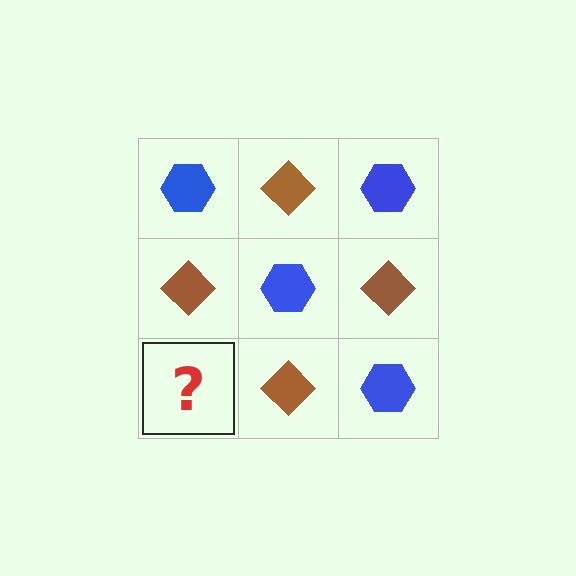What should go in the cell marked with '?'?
The missing cell should contain a blue hexagon.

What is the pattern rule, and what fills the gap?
The rule is that it alternates blue hexagon and brown diamond in a checkerboard pattern. The gap should be filled with a blue hexagon.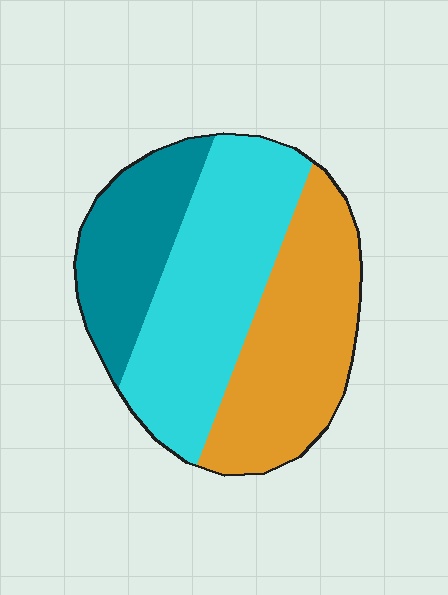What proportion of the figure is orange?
Orange covers around 35% of the figure.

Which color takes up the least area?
Teal, at roughly 20%.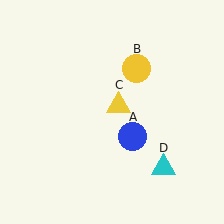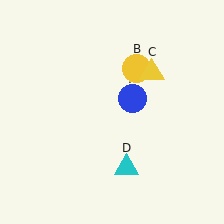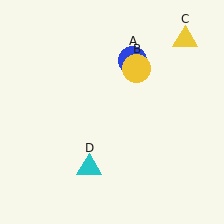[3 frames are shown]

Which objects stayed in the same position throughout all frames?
Yellow circle (object B) remained stationary.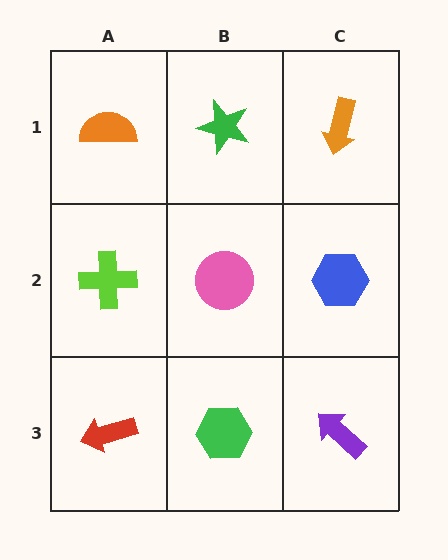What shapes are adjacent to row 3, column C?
A blue hexagon (row 2, column C), a green hexagon (row 3, column B).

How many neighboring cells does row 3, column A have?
2.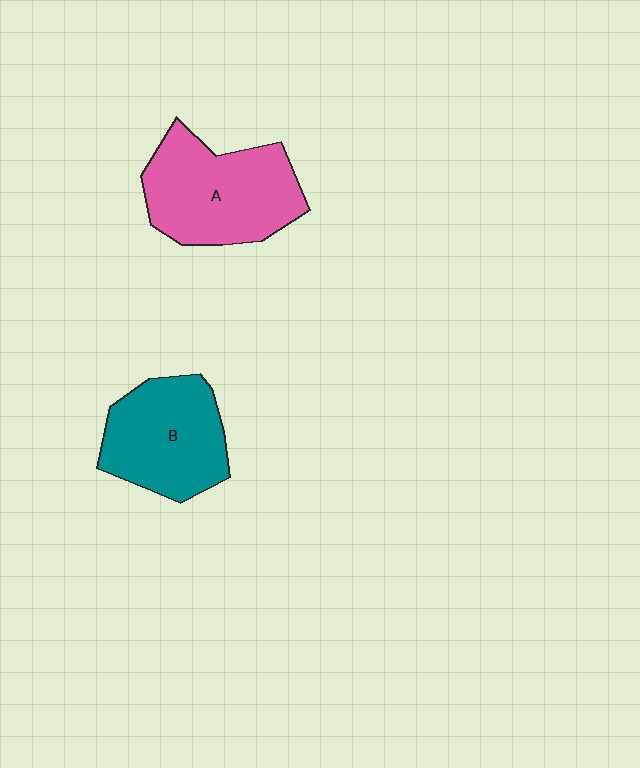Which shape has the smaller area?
Shape B (teal).